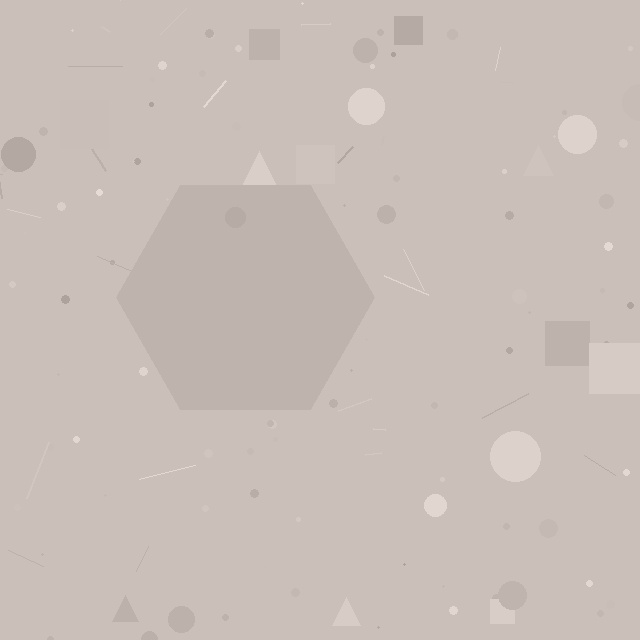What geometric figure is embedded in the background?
A hexagon is embedded in the background.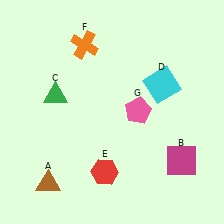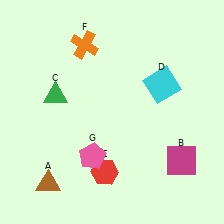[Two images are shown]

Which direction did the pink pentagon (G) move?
The pink pentagon (G) moved down.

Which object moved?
The pink pentagon (G) moved down.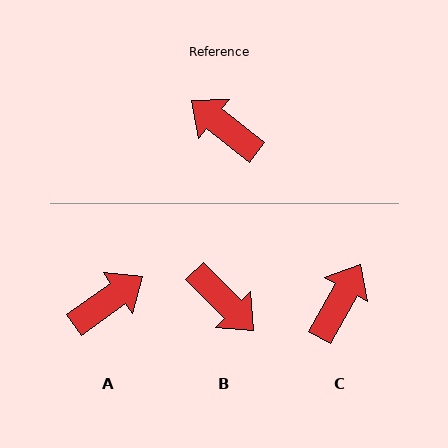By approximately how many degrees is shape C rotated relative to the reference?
Approximately 81 degrees clockwise.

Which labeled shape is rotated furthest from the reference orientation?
B, about 173 degrees away.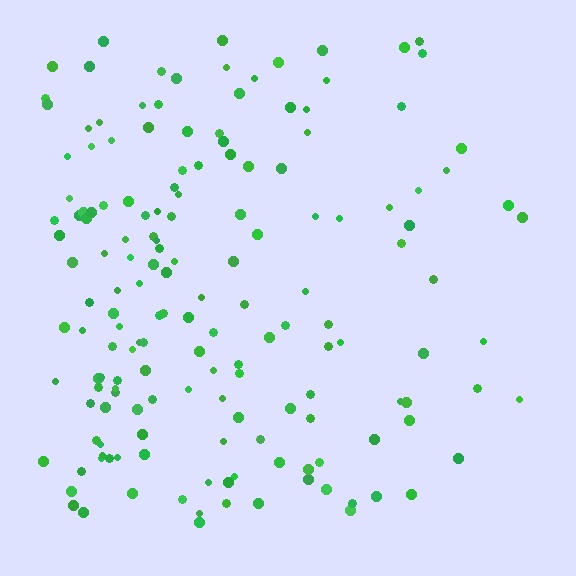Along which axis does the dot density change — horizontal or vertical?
Horizontal.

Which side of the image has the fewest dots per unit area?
The right.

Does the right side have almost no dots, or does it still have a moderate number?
Still a moderate number, just noticeably fewer than the left.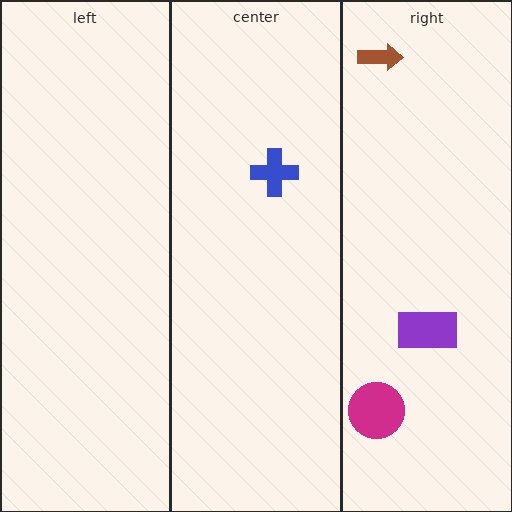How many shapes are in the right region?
3.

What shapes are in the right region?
The magenta circle, the purple rectangle, the brown arrow.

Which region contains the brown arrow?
The right region.